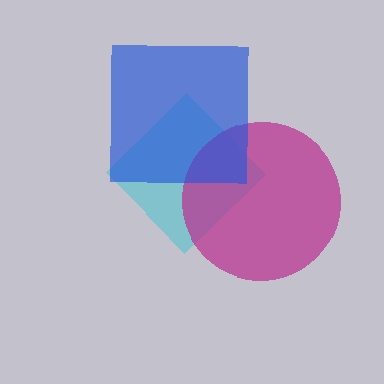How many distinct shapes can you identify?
There are 3 distinct shapes: a cyan diamond, a magenta circle, a blue square.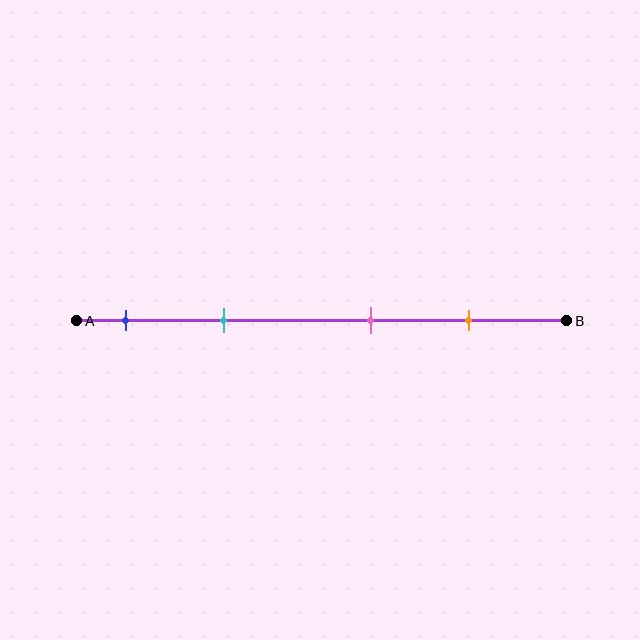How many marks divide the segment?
There are 4 marks dividing the segment.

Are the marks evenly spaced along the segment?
No, the marks are not evenly spaced.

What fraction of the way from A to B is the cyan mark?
The cyan mark is approximately 30% (0.3) of the way from A to B.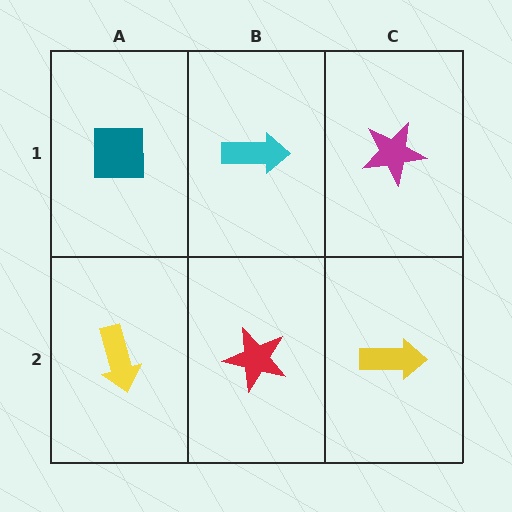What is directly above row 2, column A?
A teal square.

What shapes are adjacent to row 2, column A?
A teal square (row 1, column A), a red star (row 2, column B).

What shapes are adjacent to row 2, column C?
A magenta star (row 1, column C), a red star (row 2, column B).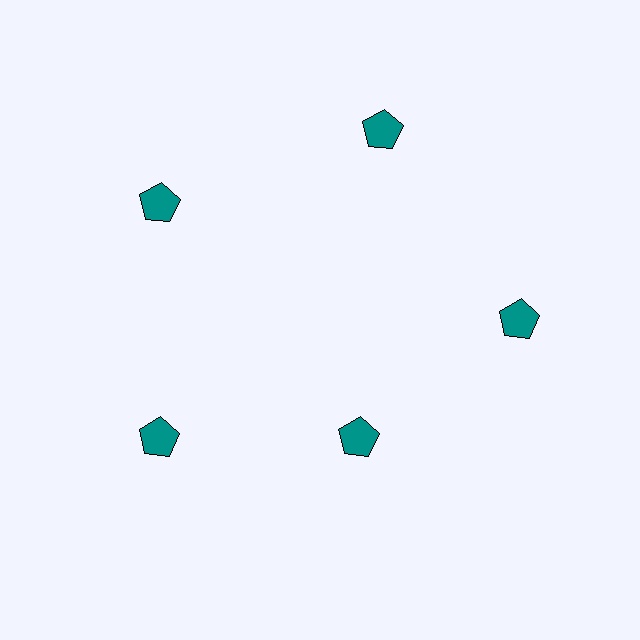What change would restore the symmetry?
The symmetry would be restored by moving it outward, back onto the ring so that all 5 pentagons sit at equal angles and equal distance from the center.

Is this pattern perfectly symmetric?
No. The 5 teal pentagons are arranged in a ring, but one element near the 5 o'clock position is pulled inward toward the center, breaking the 5-fold rotational symmetry.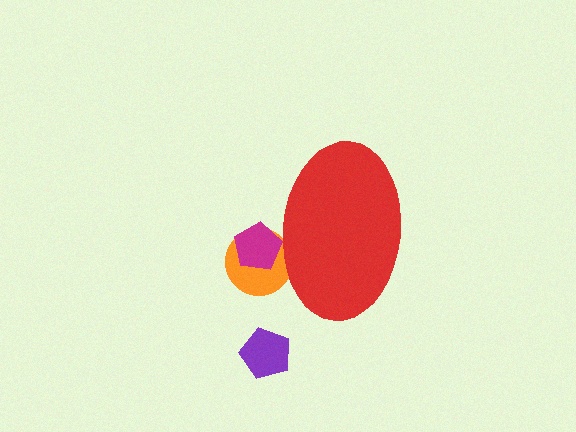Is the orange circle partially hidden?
Yes, the orange circle is partially hidden behind the red ellipse.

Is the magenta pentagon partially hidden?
Yes, the magenta pentagon is partially hidden behind the red ellipse.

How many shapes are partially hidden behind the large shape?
2 shapes are partially hidden.